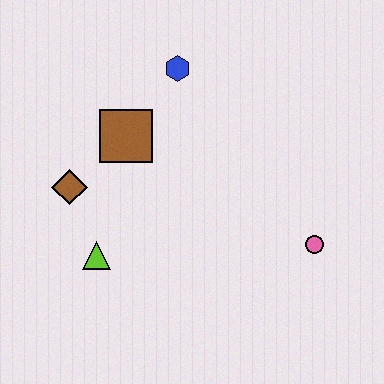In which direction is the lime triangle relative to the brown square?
The lime triangle is below the brown square.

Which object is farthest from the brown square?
The pink circle is farthest from the brown square.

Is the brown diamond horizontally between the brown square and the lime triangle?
No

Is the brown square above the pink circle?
Yes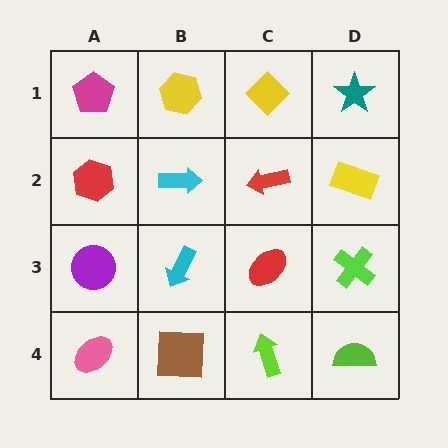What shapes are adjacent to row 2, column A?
A magenta pentagon (row 1, column A), a purple circle (row 3, column A), a cyan arrow (row 2, column B).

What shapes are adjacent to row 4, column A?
A purple circle (row 3, column A), a brown square (row 4, column B).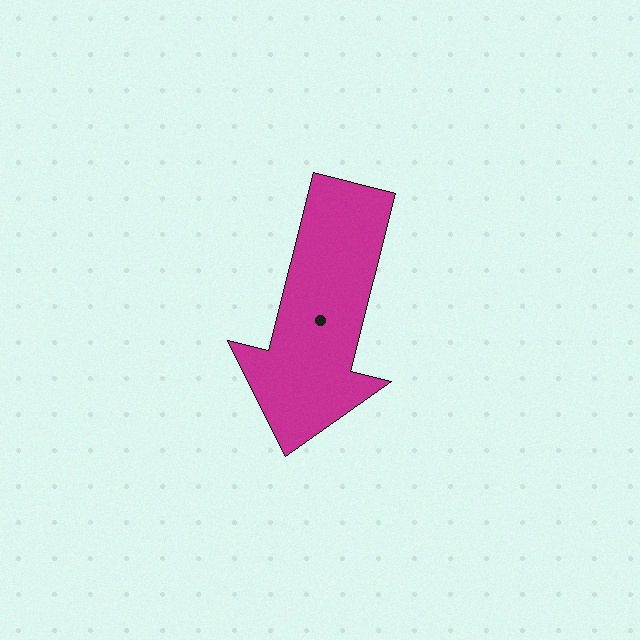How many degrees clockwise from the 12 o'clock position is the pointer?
Approximately 194 degrees.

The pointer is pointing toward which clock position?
Roughly 6 o'clock.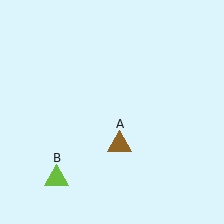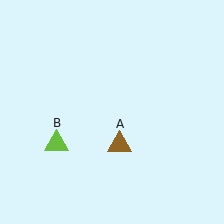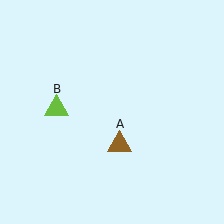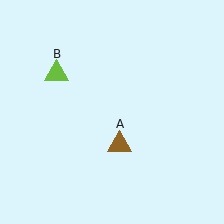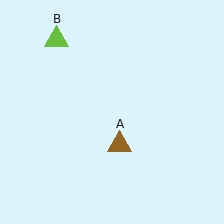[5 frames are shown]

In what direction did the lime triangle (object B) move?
The lime triangle (object B) moved up.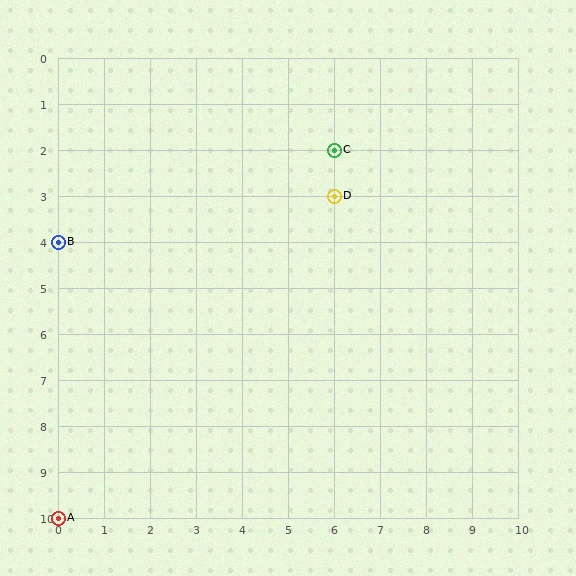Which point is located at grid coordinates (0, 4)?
Point B is at (0, 4).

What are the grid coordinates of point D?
Point D is at grid coordinates (6, 3).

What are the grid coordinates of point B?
Point B is at grid coordinates (0, 4).